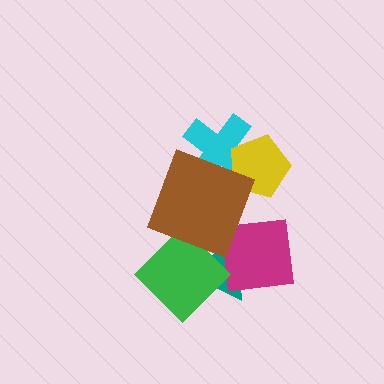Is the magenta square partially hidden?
No, no other shape covers it.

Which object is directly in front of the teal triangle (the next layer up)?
The magenta square is directly in front of the teal triangle.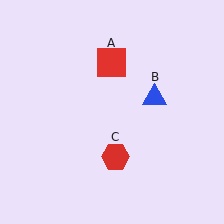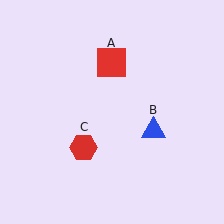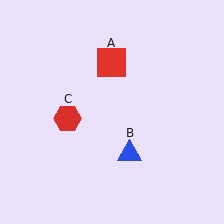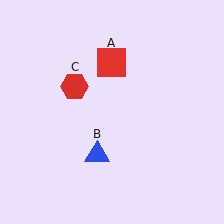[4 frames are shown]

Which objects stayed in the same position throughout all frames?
Red square (object A) remained stationary.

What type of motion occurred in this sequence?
The blue triangle (object B), red hexagon (object C) rotated clockwise around the center of the scene.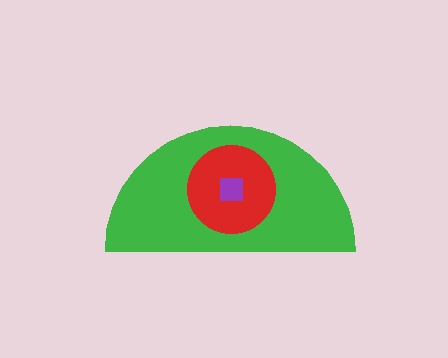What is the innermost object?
The purple square.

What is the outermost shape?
The green semicircle.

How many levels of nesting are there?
3.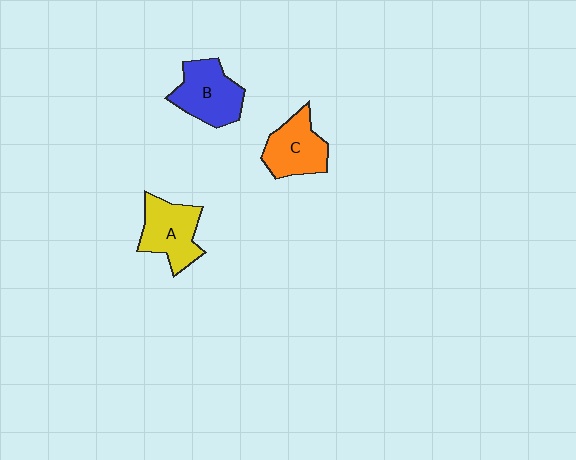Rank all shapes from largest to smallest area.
From largest to smallest: B (blue), A (yellow), C (orange).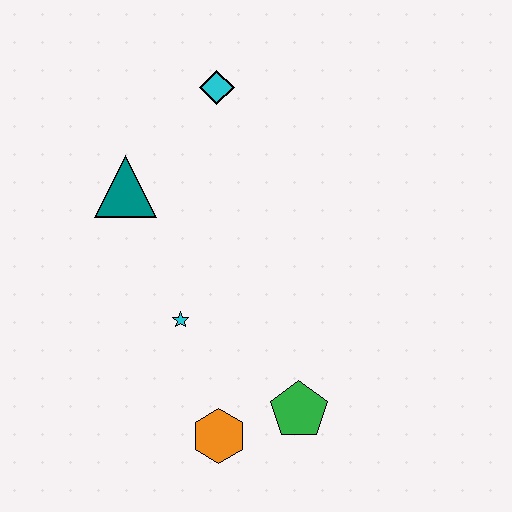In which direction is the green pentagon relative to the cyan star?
The green pentagon is to the right of the cyan star.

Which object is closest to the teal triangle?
The cyan diamond is closest to the teal triangle.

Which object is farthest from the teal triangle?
The green pentagon is farthest from the teal triangle.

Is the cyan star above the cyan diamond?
No